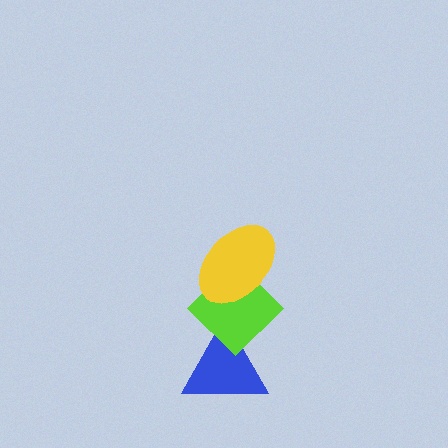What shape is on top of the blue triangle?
The lime diamond is on top of the blue triangle.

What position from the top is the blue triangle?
The blue triangle is 3rd from the top.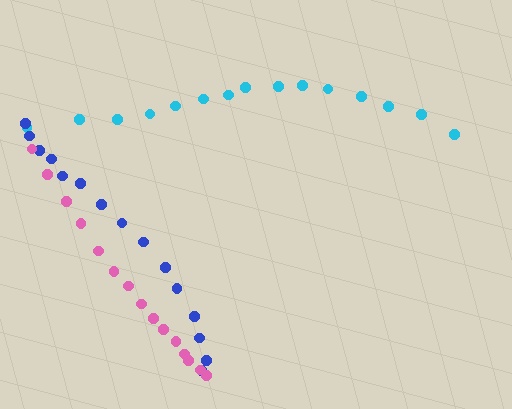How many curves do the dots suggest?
There are 3 distinct paths.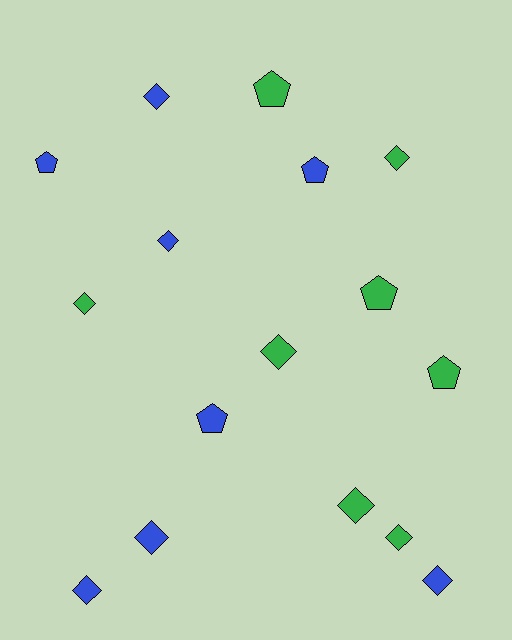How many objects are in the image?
There are 16 objects.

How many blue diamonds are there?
There are 5 blue diamonds.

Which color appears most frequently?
Blue, with 8 objects.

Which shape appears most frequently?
Diamond, with 10 objects.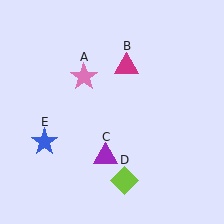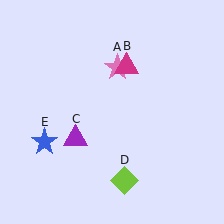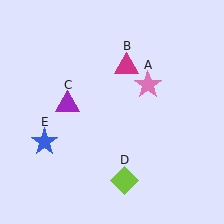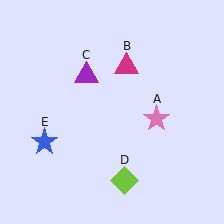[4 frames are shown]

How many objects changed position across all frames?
2 objects changed position: pink star (object A), purple triangle (object C).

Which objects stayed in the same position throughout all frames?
Magenta triangle (object B) and lime diamond (object D) and blue star (object E) remained stationary.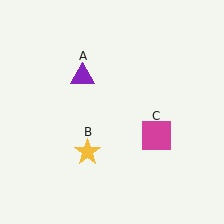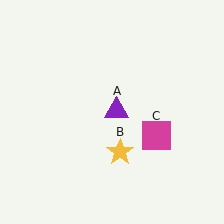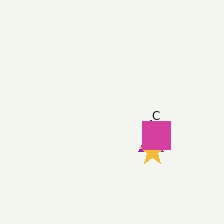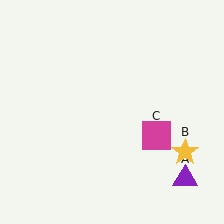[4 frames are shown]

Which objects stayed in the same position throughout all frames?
Magenta square (object C) remained stationary.